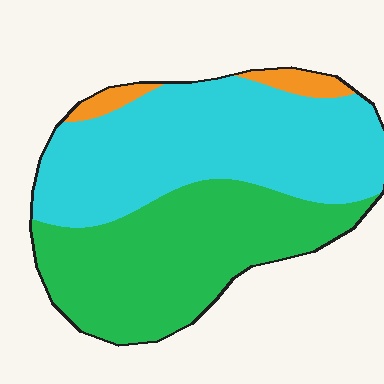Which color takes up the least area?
Orange, at roughly 5%.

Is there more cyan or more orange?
Cyan.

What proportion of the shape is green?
Green covers roughly 45% of the shape.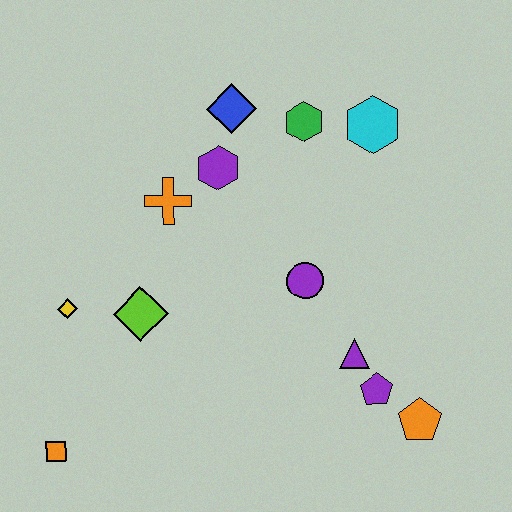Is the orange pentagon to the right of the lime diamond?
Yes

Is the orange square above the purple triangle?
No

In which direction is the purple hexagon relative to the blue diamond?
The purple hexagon is below the blue diamond.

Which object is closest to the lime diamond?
The yellow diamond is closest to the lime diamond.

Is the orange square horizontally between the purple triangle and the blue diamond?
No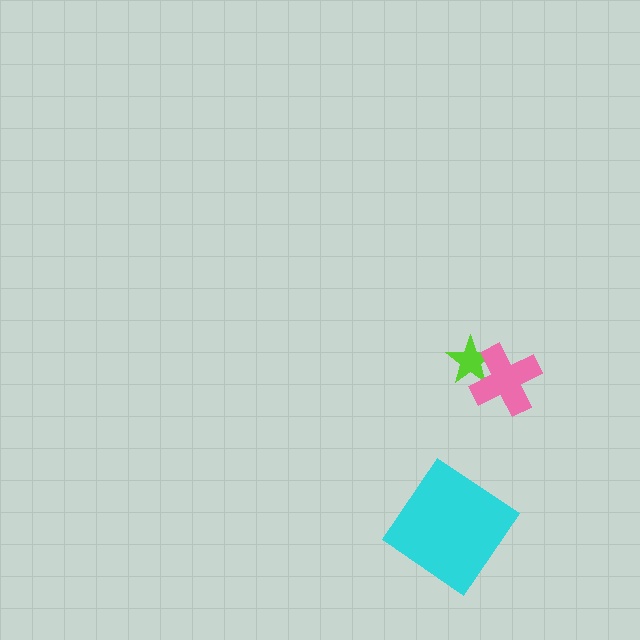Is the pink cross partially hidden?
No, no other shape covers it.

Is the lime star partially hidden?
Yes, it is partially covered by another shape.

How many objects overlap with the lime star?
1 object overlaps with the lime star.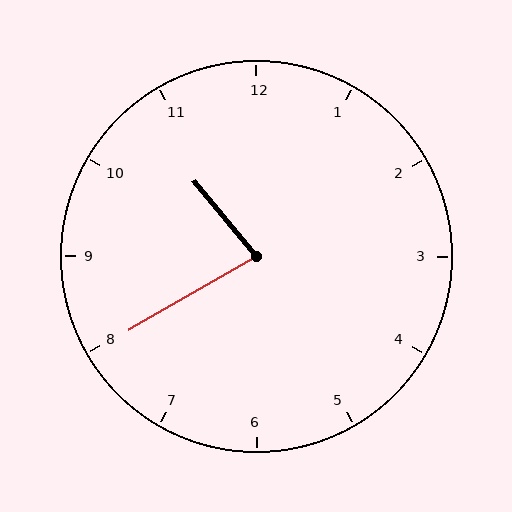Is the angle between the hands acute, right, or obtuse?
It is acute.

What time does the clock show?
10:40.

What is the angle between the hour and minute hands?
Approximately 80 degrees.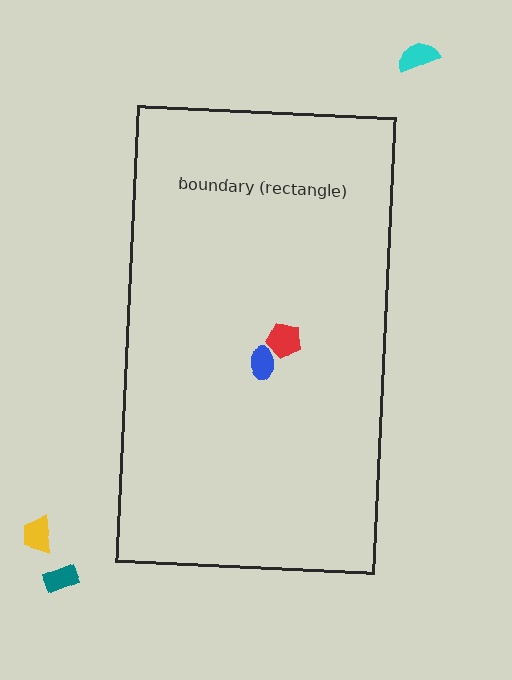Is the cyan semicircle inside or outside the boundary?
Outside.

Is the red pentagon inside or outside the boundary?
Inside.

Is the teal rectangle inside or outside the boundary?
Outside.